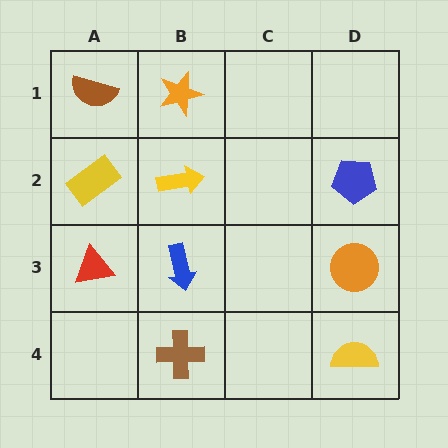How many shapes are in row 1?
2 shapes.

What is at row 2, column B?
A yellow arrow.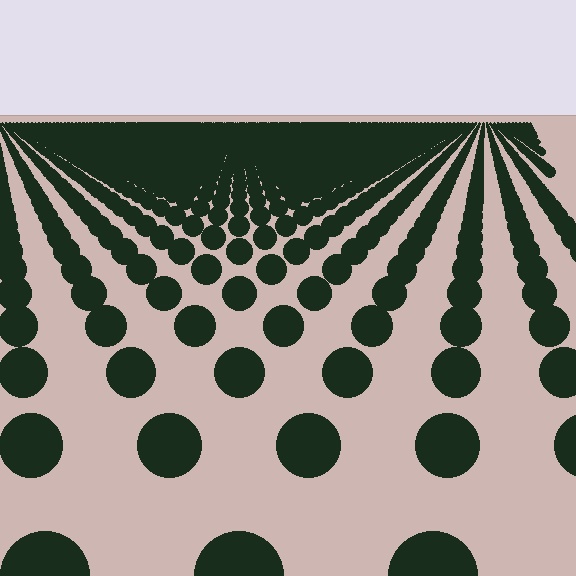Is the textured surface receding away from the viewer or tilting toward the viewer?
The surface is receding away from the viewer. Texture elements get smaller and denser toward the top.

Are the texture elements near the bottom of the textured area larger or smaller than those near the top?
Larger. Near the bottom, elements are closer to the viewer and appear at a bigger on-screen size.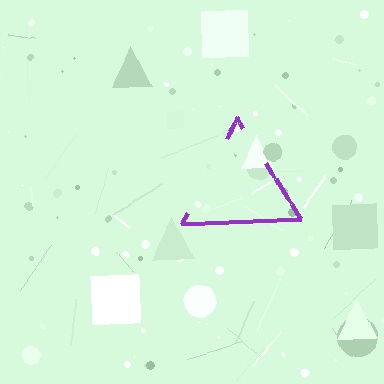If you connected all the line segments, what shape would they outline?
They would outline a triangle.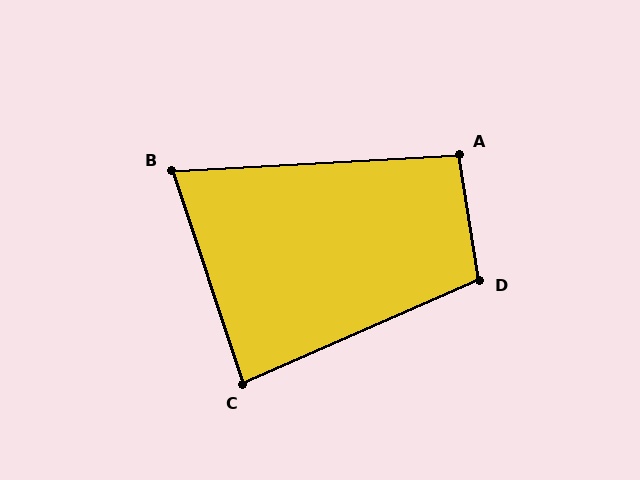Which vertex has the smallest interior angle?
B, at approximately 75 degrees.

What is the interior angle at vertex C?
Approximately 85 degrees (acute).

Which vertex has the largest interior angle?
D, at approximately 105 degrees.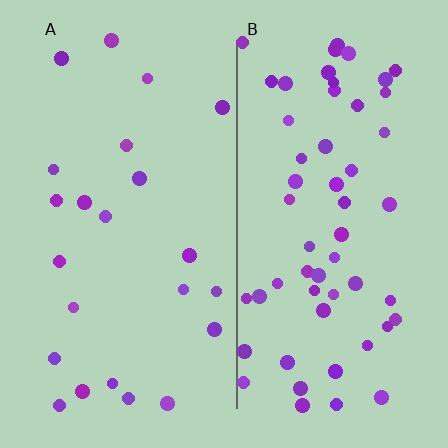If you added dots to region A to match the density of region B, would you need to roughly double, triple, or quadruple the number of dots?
Approximately double.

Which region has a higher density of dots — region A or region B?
B (the right).